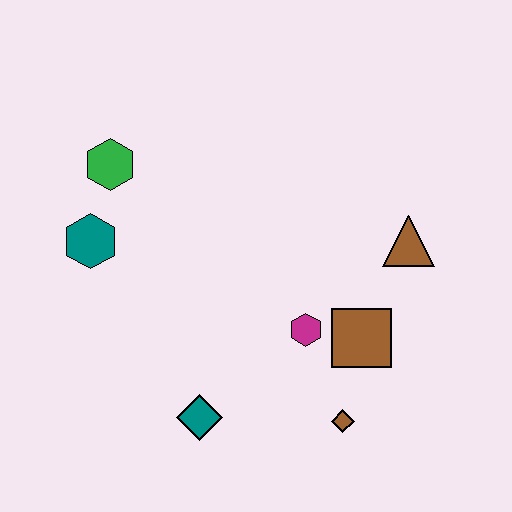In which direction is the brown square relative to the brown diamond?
The brown square is above the brown diamond.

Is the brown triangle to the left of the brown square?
No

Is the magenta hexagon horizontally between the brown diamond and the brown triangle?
No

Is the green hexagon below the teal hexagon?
No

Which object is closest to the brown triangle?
The brown square is closest to the brown triangle.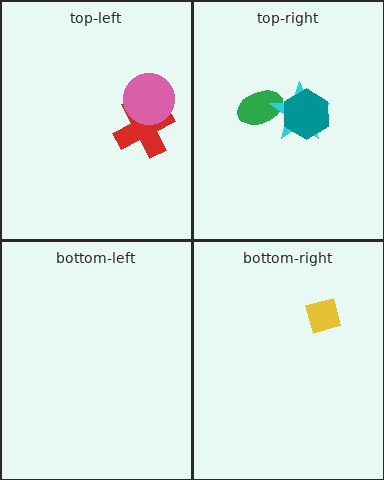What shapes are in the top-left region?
The red cross, the pink circle.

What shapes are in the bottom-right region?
The yellow diamond.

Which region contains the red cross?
The top-left region.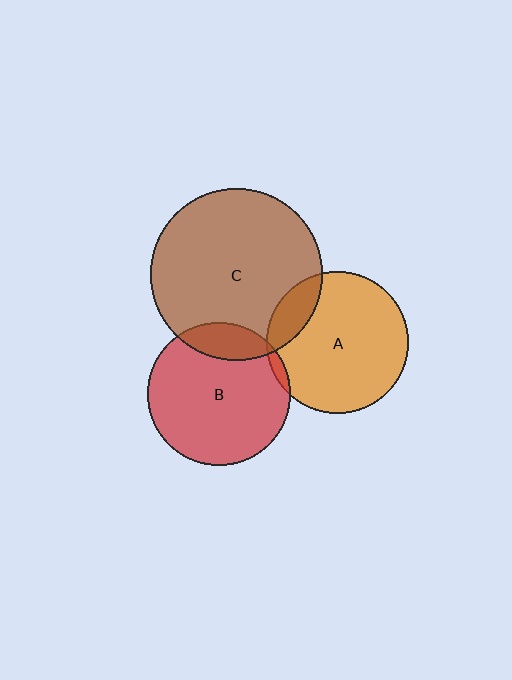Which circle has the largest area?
Circle C (brown).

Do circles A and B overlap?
Yes.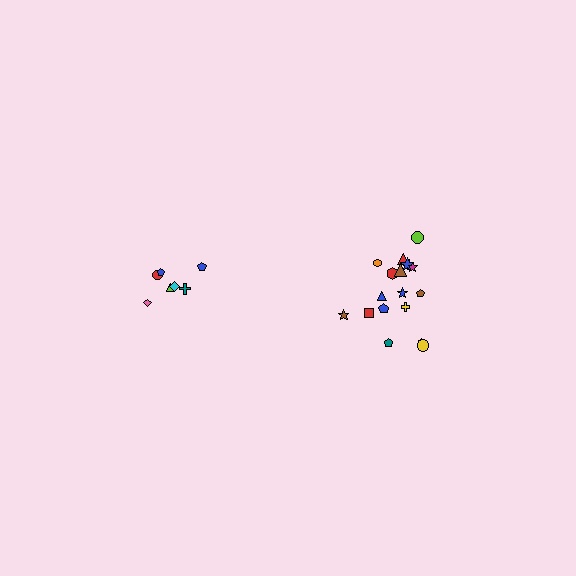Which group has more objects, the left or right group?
The right group.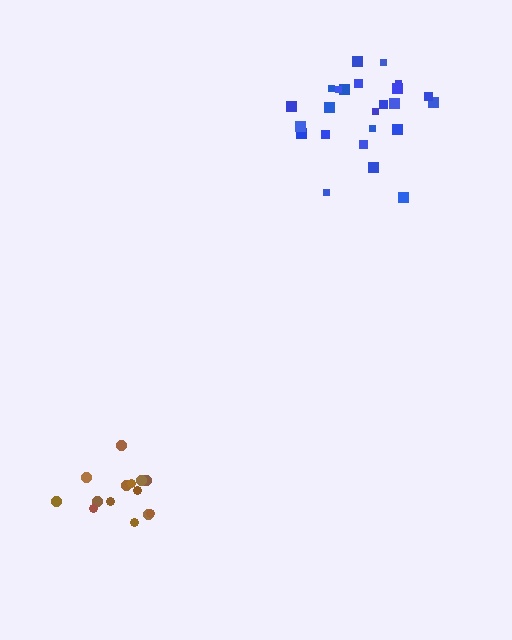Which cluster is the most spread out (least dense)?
Blue.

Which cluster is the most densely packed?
Brown.